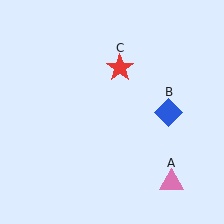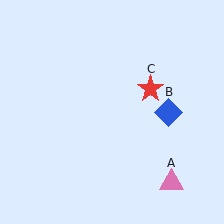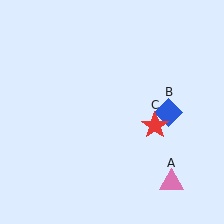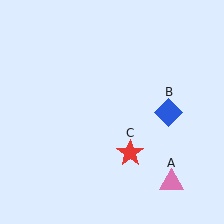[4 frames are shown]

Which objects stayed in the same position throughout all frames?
Pink triangle (object A) and blue diamond (object B) remained stationary.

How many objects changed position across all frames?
1 object changed position: red star (object C).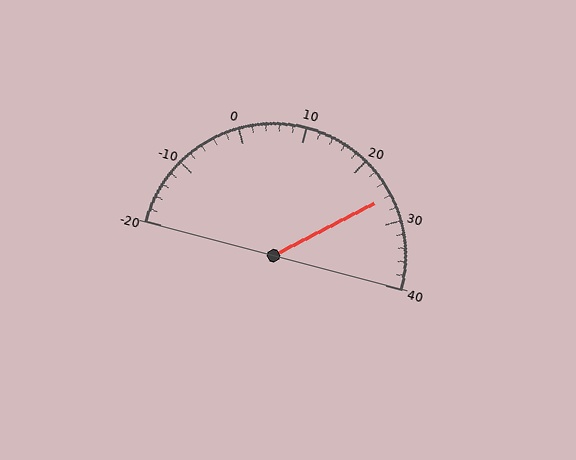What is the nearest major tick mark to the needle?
The nearest major tick mark is 30.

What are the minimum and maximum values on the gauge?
The gauge ranges from -20 to 40.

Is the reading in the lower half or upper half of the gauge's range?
The reading is in the upper half of the range (-20 to 40).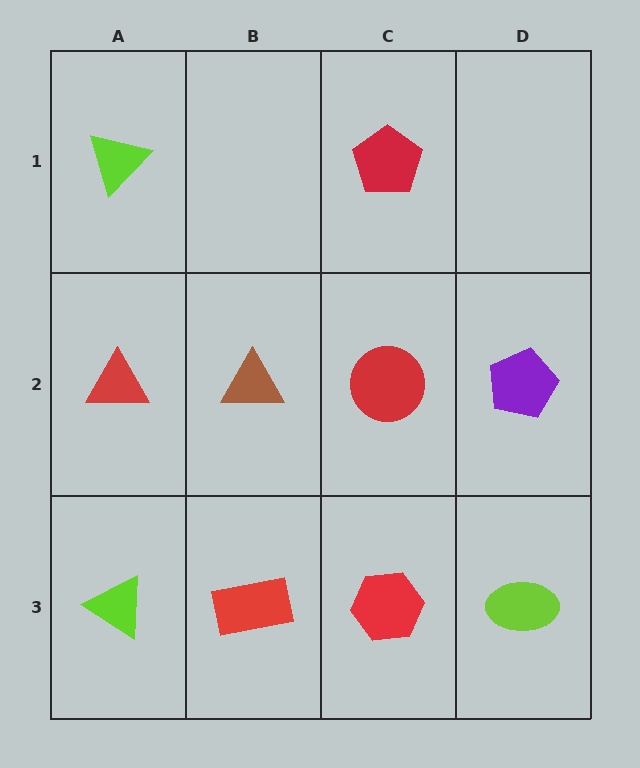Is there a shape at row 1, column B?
No, that cell is empty.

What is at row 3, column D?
A lime ellipse.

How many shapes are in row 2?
4 shapes.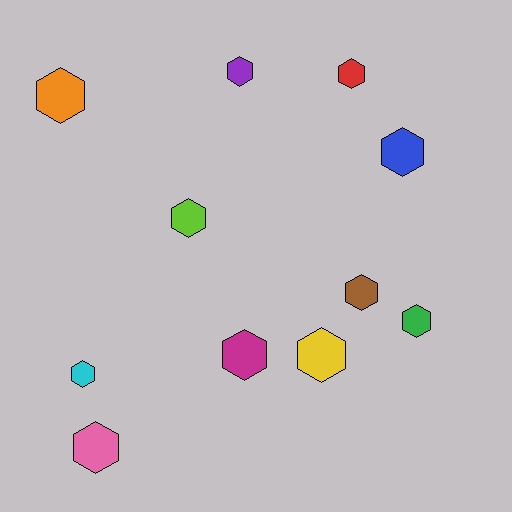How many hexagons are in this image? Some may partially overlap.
There are 11 hexagons.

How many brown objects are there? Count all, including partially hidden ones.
There is 1 brown object.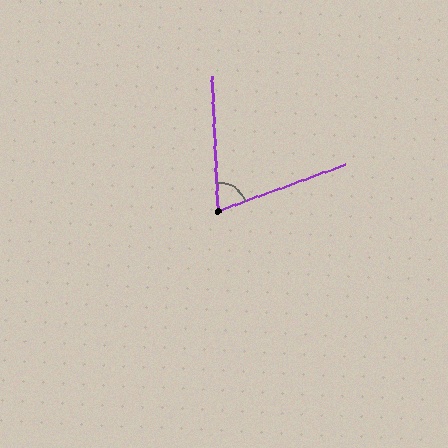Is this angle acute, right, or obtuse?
It is acute.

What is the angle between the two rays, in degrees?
Approximately 72 degrees.